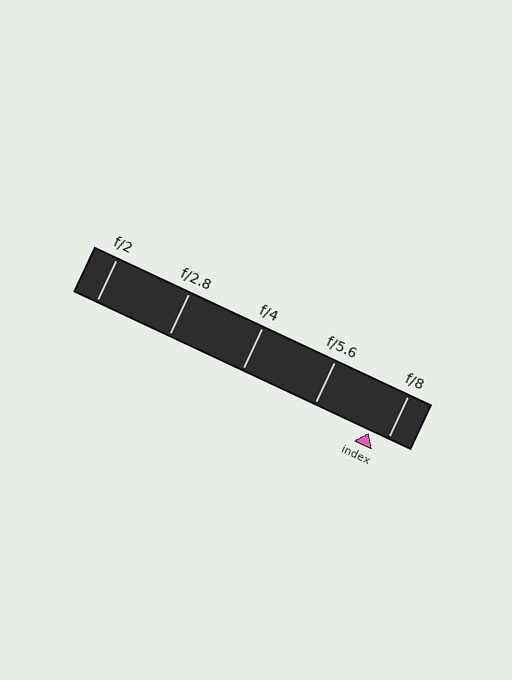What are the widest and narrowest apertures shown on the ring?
The widest aperture shown is f/2 and the narrowest is f/8.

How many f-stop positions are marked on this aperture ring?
There are 5 f-stop positions marked.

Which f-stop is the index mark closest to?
The index mark is closest to f/8.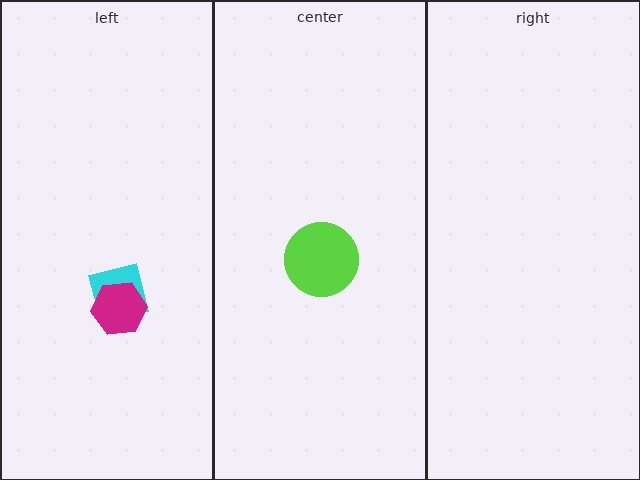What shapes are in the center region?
The lime circle.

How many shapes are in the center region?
1.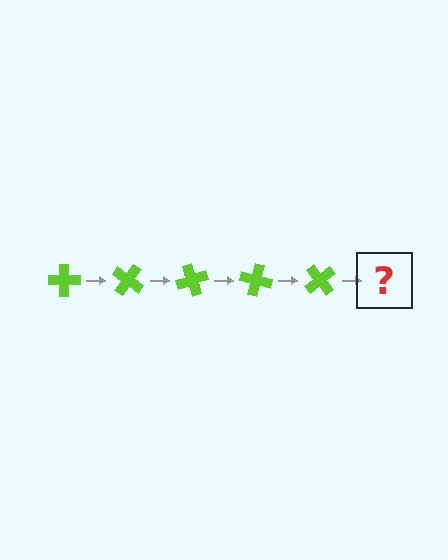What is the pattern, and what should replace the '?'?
The pattern is that the cross rotates 35 degrees each step. The '?' should be a lime cross rotated 175 degrees.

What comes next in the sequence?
The next element should be a lime cross rotated 175 degrees.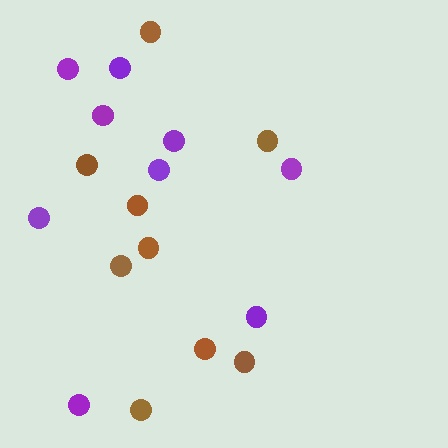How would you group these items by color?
There are 2 groups: one group of brown circles (9) and one group of purple circles (9).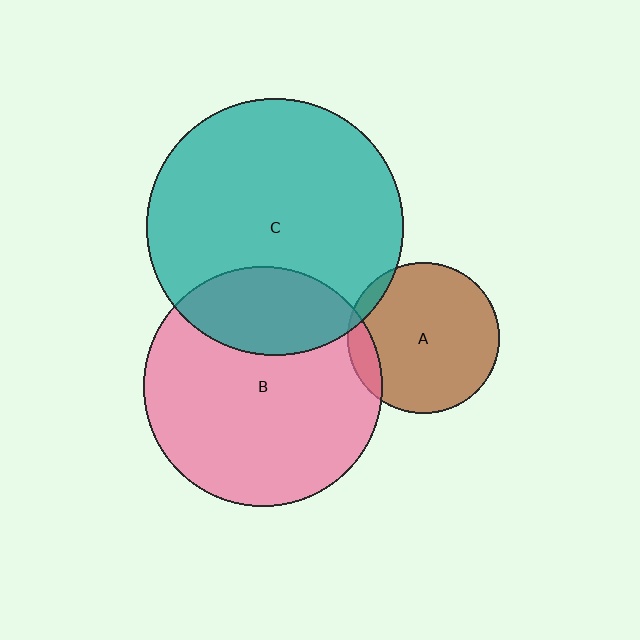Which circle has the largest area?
Circle C (teal).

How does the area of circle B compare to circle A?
Approximately 2.5 times.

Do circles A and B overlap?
Yes.